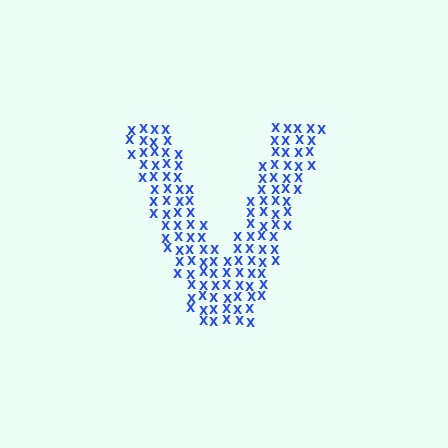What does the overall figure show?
The overall figure shows the letter V.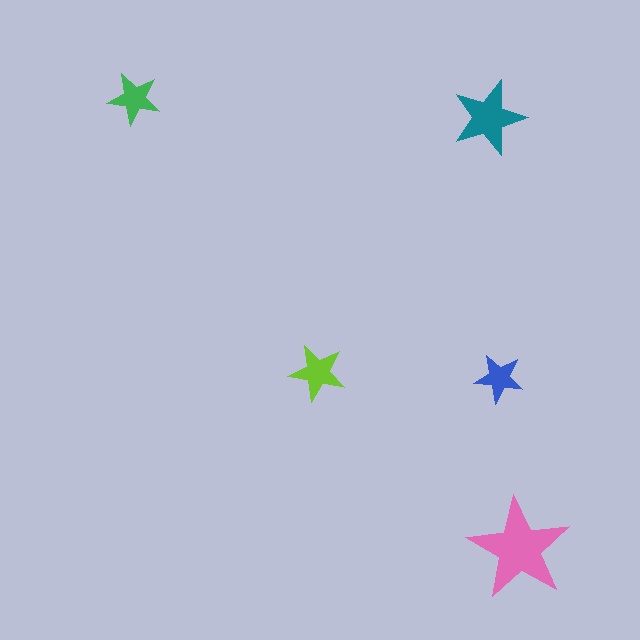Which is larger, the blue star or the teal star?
The teal one.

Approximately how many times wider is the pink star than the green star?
About 2 times wider.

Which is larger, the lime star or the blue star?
The lime one.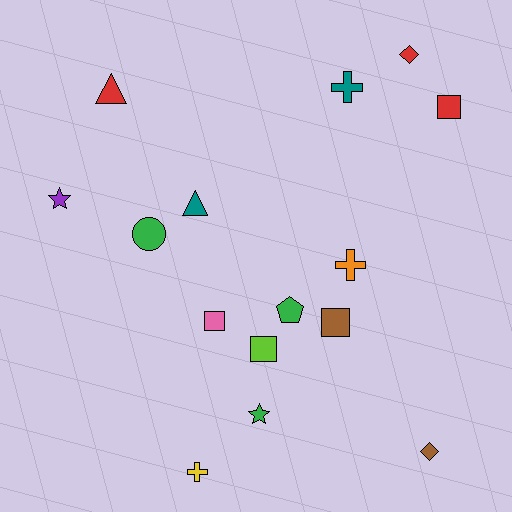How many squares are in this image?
There are 4 squares.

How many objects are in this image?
There are 15 objects.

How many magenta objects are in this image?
There are no magenta objects.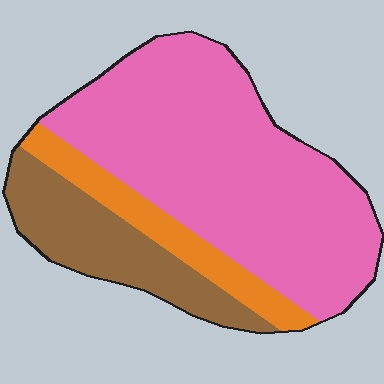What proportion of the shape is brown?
Brown covers roughly 20% of the shape.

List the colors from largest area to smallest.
From largest to smallest: pink, brown, orange.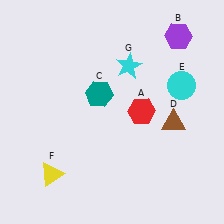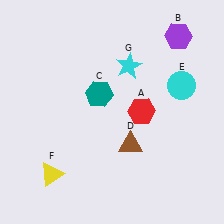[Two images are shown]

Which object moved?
The brown triangle (D) moved left.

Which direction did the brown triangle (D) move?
The brown triangle (D) moved left.